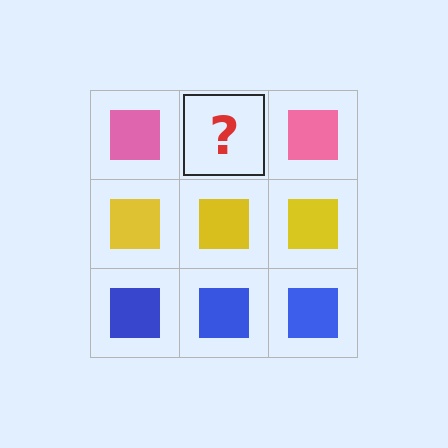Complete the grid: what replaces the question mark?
The question mark should be replaced with a pink square.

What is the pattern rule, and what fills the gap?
The rule is that each row has a consistent color. The gap should be filled with a pink square.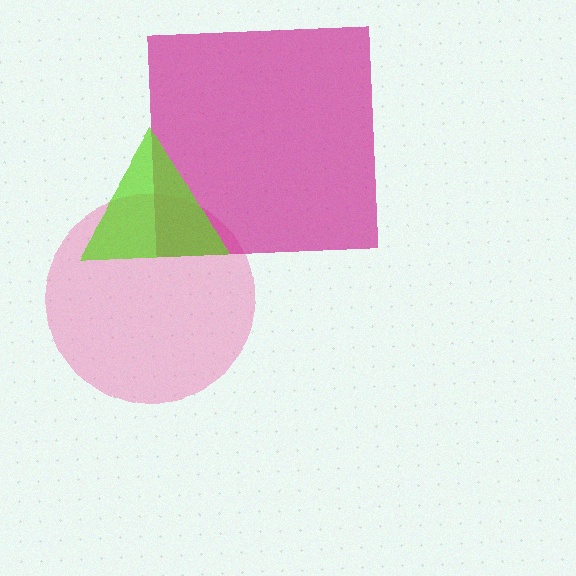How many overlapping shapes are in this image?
There are 3 overlapping shapes in the image.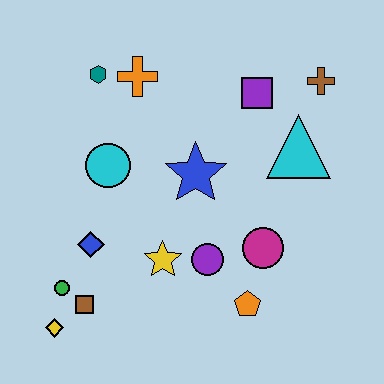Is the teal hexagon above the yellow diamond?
Yes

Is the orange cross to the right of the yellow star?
No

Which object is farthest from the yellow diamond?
The brown cross is farthest from the yellow diamond.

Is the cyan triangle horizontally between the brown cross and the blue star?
Yes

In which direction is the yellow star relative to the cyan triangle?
The yellow star is to the left of the cyan triangle.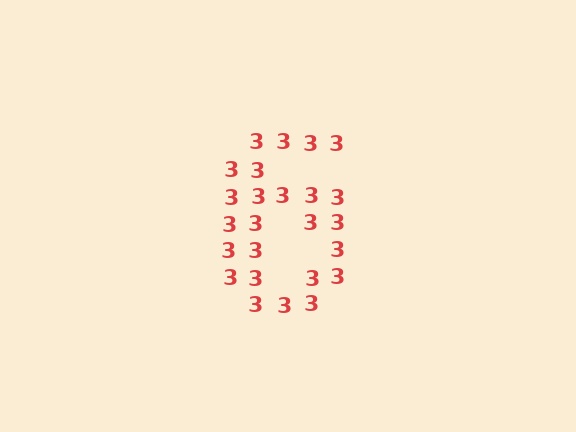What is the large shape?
The large shape is the digit 6.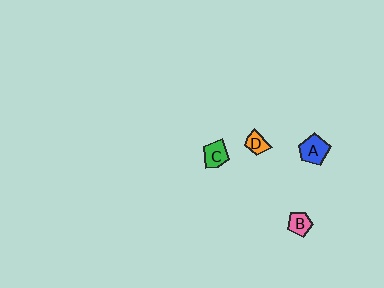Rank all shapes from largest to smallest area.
From largest to smallest: A (blue), C (green), B (pink), D (orange).